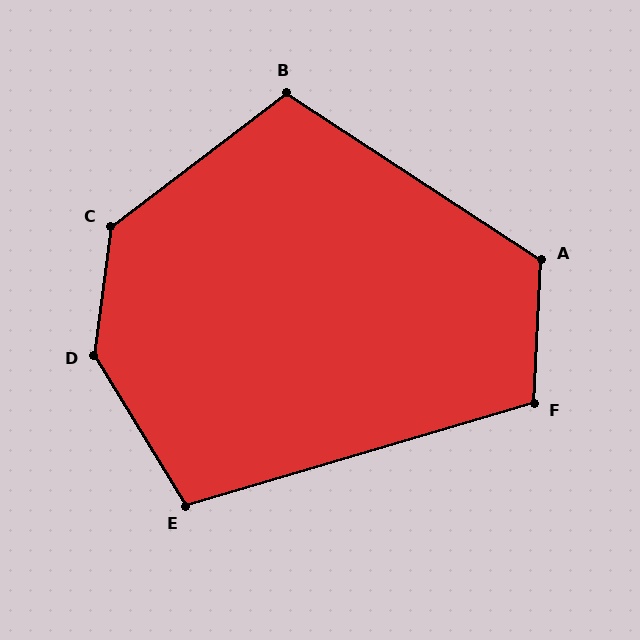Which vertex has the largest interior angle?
D, at approximately 141 degrees.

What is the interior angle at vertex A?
Approximately 120 degrees (obtuse).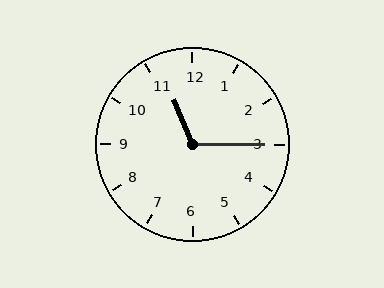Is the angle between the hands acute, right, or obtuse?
It is obtuse.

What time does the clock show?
11:15.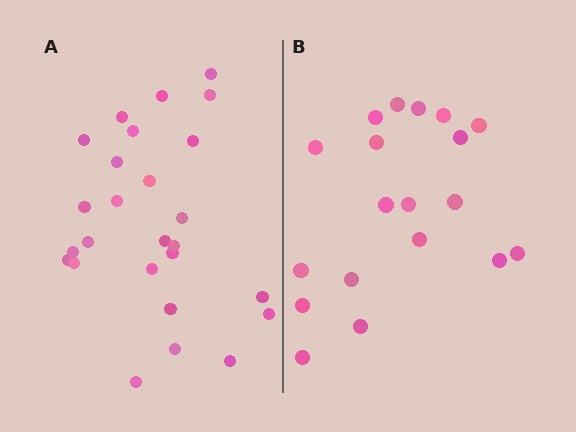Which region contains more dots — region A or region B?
Region A (the left region) has more dots.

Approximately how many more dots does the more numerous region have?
Region A has roughly 8 or so more dots than region B.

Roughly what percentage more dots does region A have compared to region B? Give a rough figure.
About 35% more.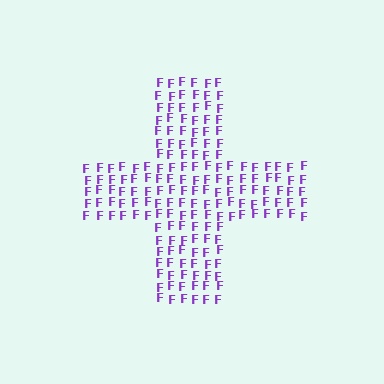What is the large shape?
The large shape is a cross.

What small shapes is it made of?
It is made of small letter F's.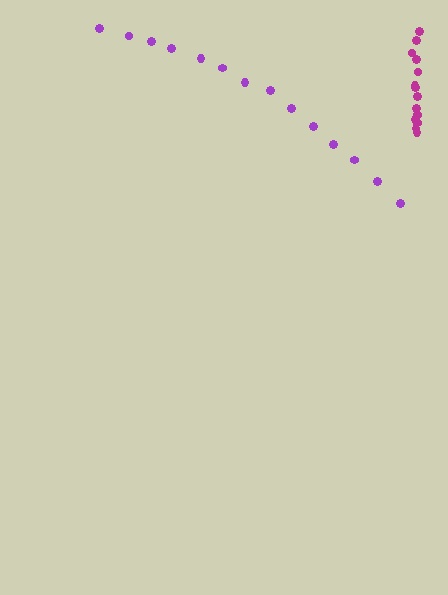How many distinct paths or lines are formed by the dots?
There are 2 distinct paths.